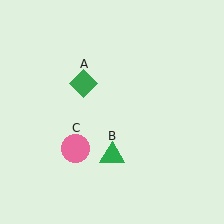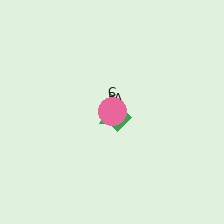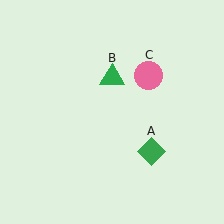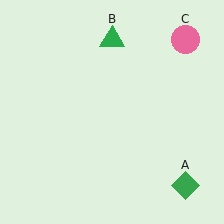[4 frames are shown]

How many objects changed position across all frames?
3 objects changed position: green diamond (object A), green triangle (object B), pink circle (object C).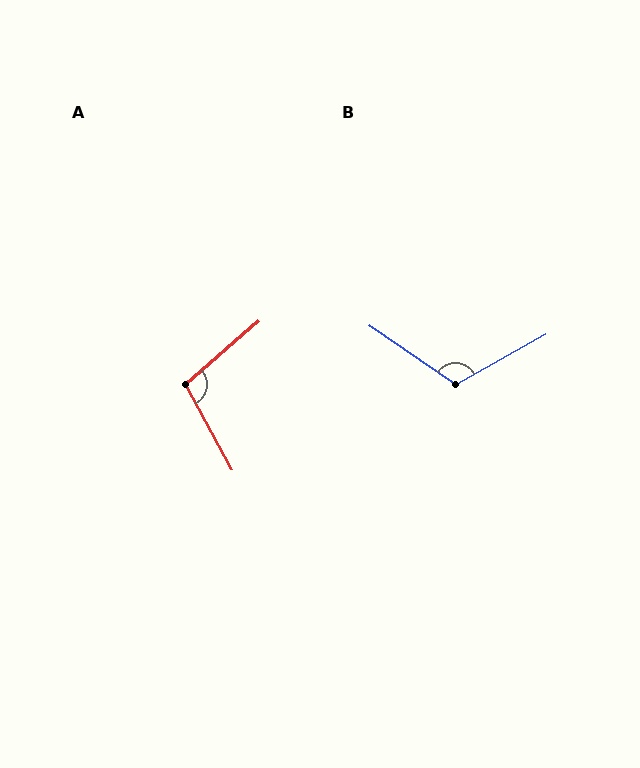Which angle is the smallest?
A, at approximately 102 degrees.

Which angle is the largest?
B, at approximately 117 degrees.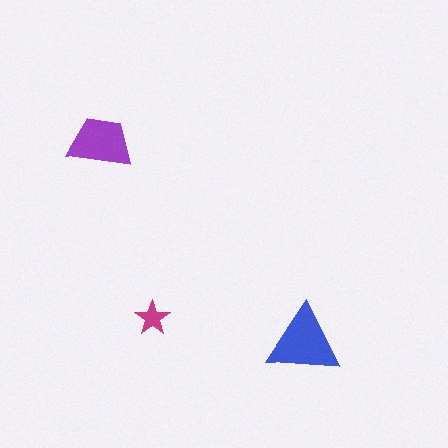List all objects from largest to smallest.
The blue triangle, the purple trapezoid, the magenta star.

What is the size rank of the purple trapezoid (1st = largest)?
2nd.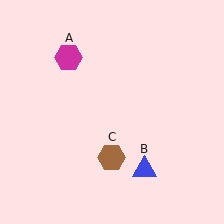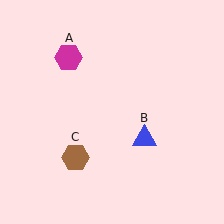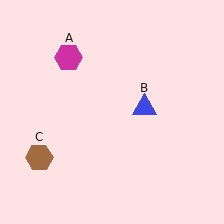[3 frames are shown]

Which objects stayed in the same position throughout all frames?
Magenta hexagon (object A) remained stationary.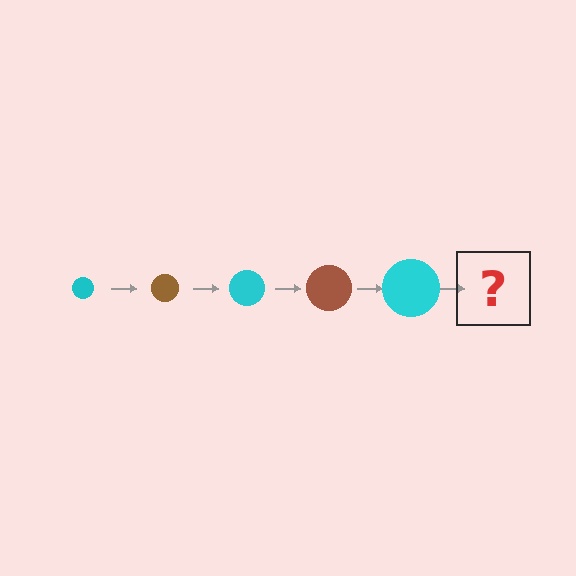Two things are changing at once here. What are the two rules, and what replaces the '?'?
The two rules are that the circle grows larger each step and the color cycles through cyan and brown. The '?' should be a brown circle, larger than the previous one.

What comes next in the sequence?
The next element should be a brown circle, larger than the previous one.